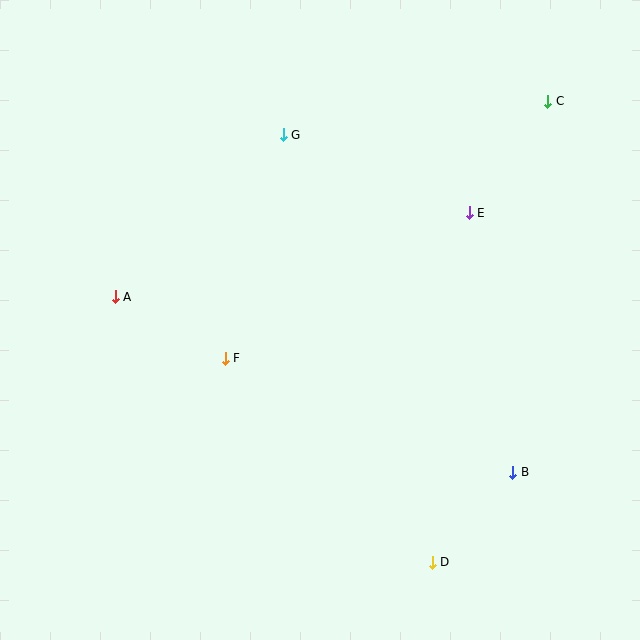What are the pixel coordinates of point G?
Point G is at (283, 135).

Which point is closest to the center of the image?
Point F at (225, 358) is closest to the center.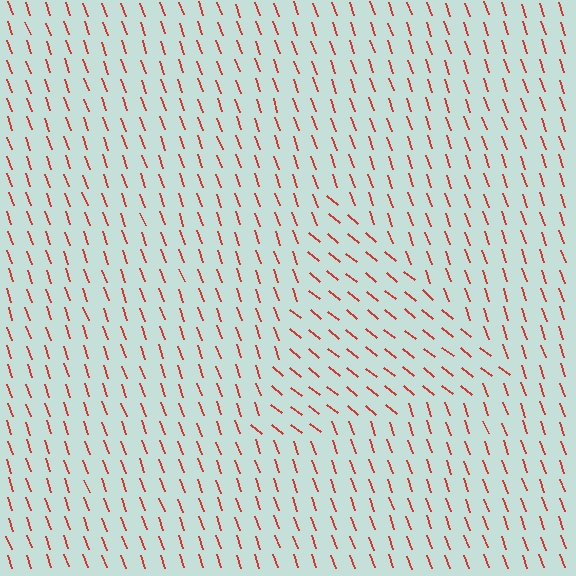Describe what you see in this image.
The image is filled with small red line segments. A triangle region in the image has lines oriented differently from the surrounding lines, creating a visible texture boundary.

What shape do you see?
I see a triangle.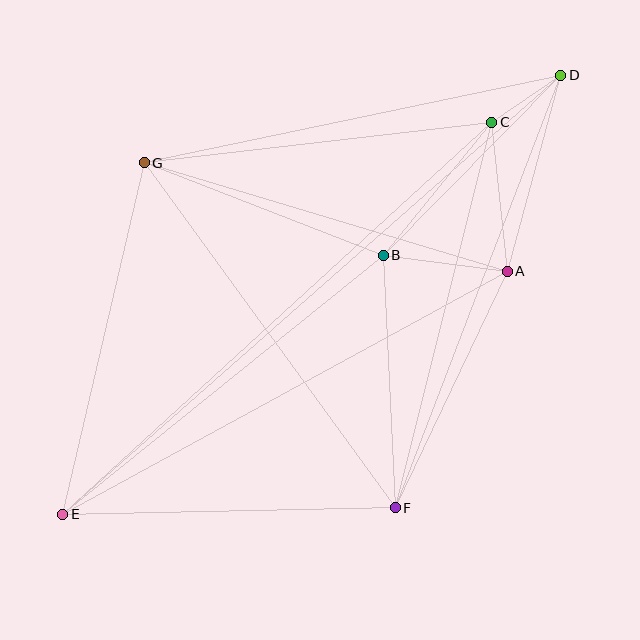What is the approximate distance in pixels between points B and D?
The distance between B and D is approximately 253 pixels.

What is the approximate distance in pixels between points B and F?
The distance between B and F is approximately 253 pixels.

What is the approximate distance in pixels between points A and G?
The distance between A and G is approximately 379 pixels.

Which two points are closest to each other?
Points C and D are closest to each other.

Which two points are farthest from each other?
Points D and E are farthest from each other.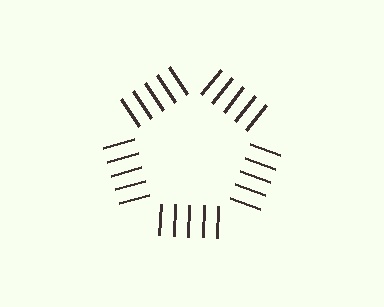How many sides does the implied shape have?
5 sides — the line-ends trace a pentagon.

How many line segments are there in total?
25 — 5 along each of the 5 edges.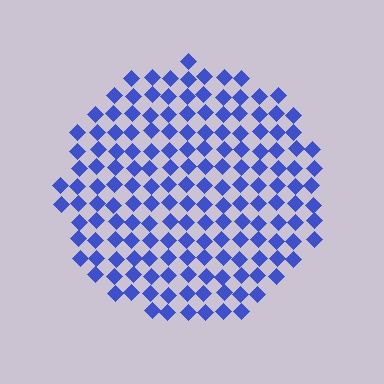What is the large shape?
The large shape is a circle.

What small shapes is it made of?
It is made of small diamonds.